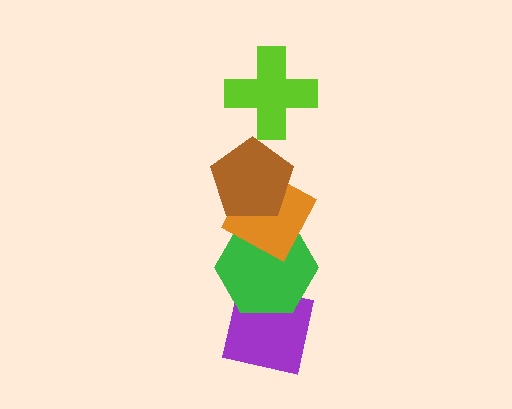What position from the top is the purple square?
The purple square is 5th from the top.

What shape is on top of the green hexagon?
The orange diamond is on top of the green hexagon.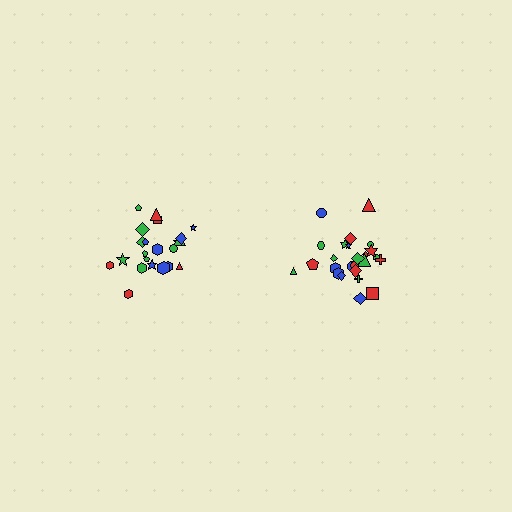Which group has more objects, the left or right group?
The right group.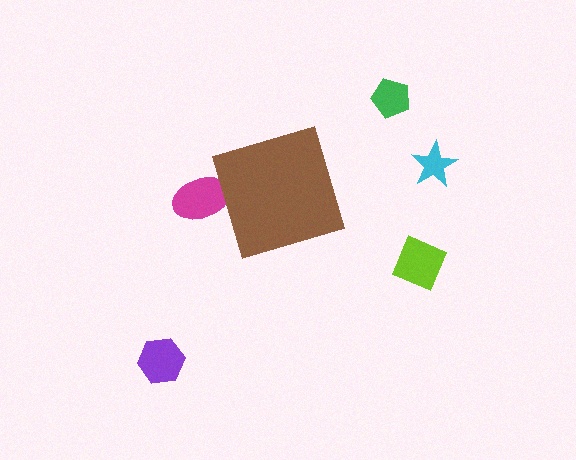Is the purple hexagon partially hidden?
No, the purple hexagon is fully visible.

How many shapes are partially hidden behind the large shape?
1 shape is partially hidden.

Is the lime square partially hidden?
No, the lime square is fully visible.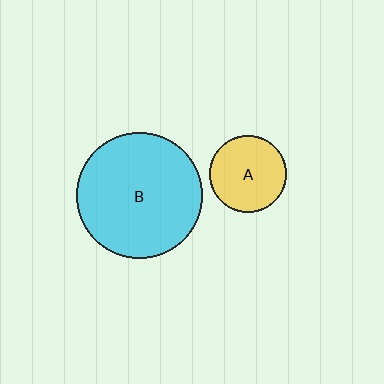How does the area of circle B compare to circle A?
Approximately 2.7 times.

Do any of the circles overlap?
No, none of the circles overlap.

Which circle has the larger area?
Circle B (cyan).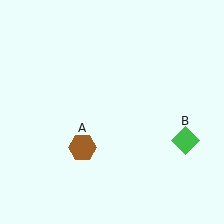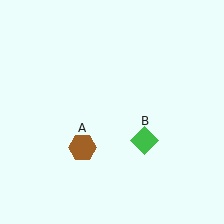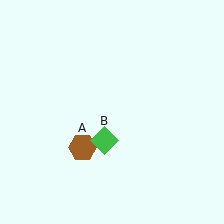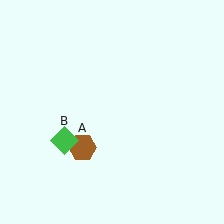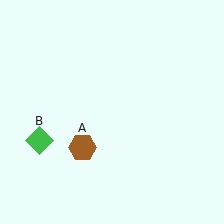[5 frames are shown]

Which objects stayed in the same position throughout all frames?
Brown hexagon (object A) remained stationary.